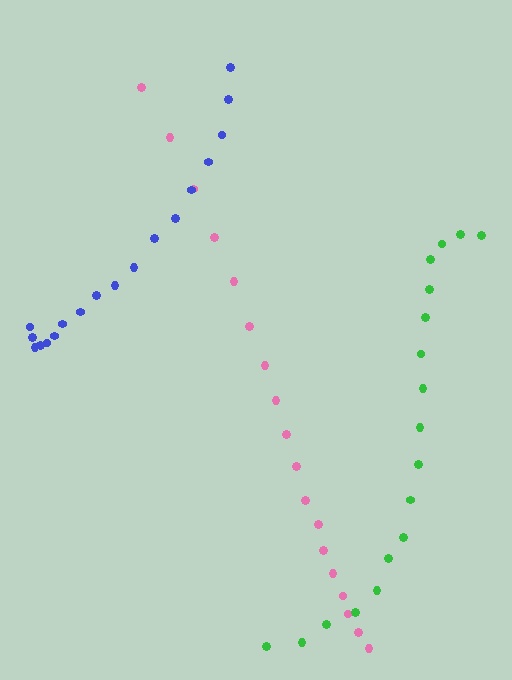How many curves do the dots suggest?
There are 3 distinct paths.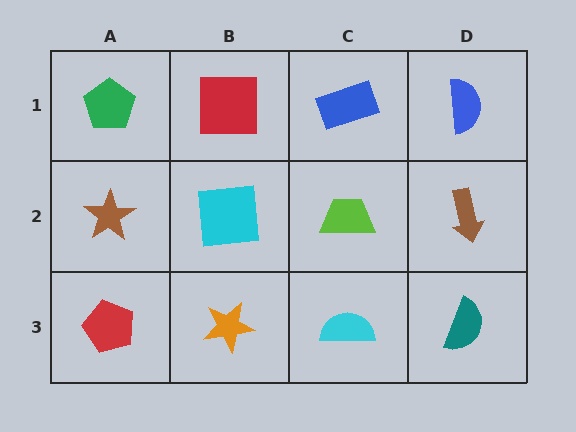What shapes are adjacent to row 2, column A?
A green pentagon (row 1, column A), a red pentagon (row 3, column A), a cyan square (row 2, column B).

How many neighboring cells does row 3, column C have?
3.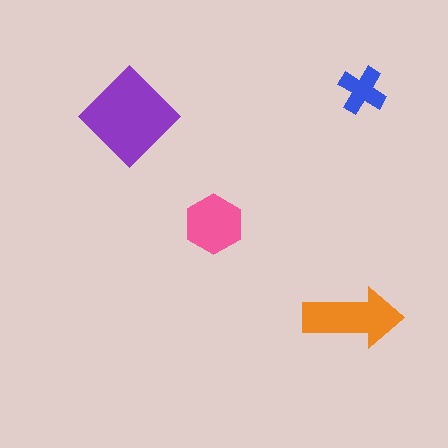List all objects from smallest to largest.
The blue cross, the pink hexagon, the orange arrow, the purple diamond.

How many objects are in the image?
There are 4 objects in the image.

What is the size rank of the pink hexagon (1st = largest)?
3rd.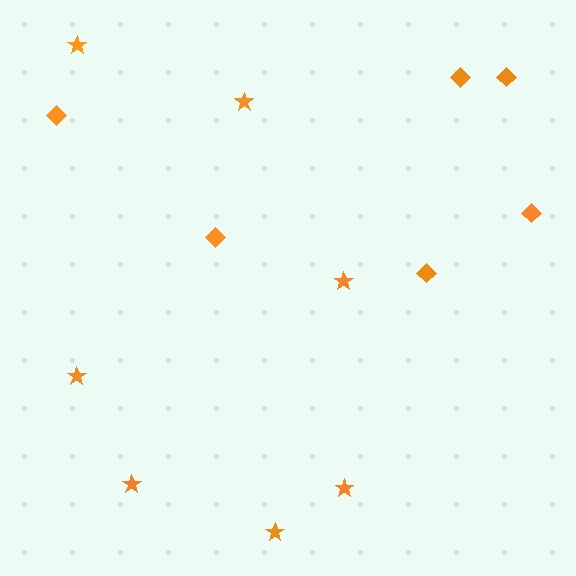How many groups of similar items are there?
There are 2 groups: one group of stars (7) and one group of diamonds (6).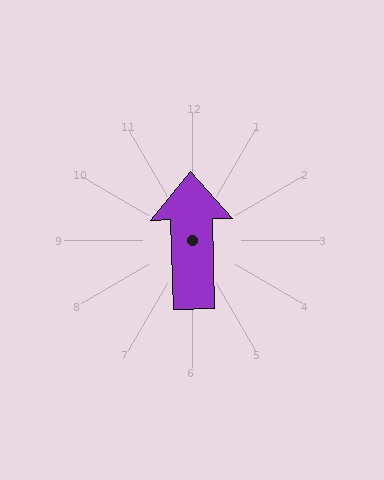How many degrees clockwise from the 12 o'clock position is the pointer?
Approximately 358 degrees.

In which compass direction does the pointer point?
North.